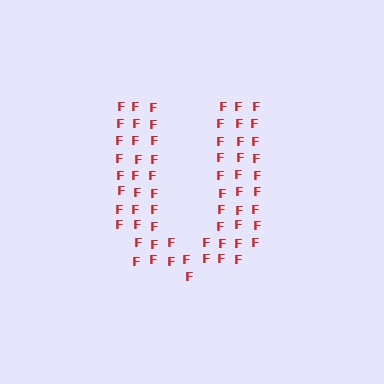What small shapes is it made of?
It is made of small letter F's.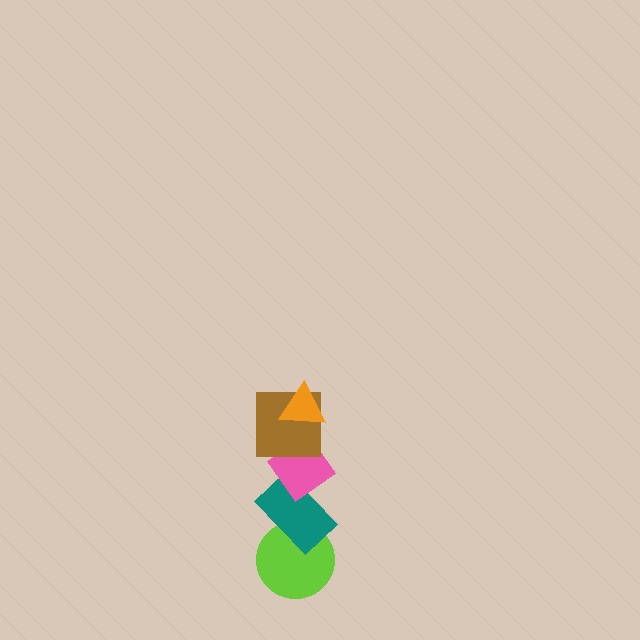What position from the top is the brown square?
The brown square is 2nd from the top.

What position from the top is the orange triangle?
The orange triangle is 1st from the top.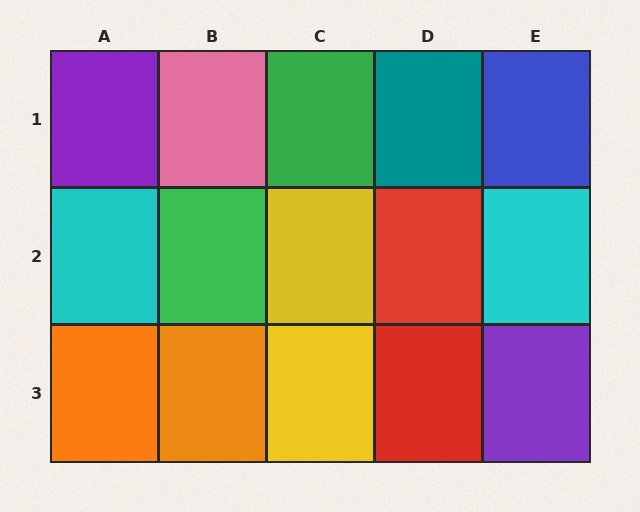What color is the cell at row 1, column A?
Purple.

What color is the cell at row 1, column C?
Green.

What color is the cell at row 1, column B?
Pink.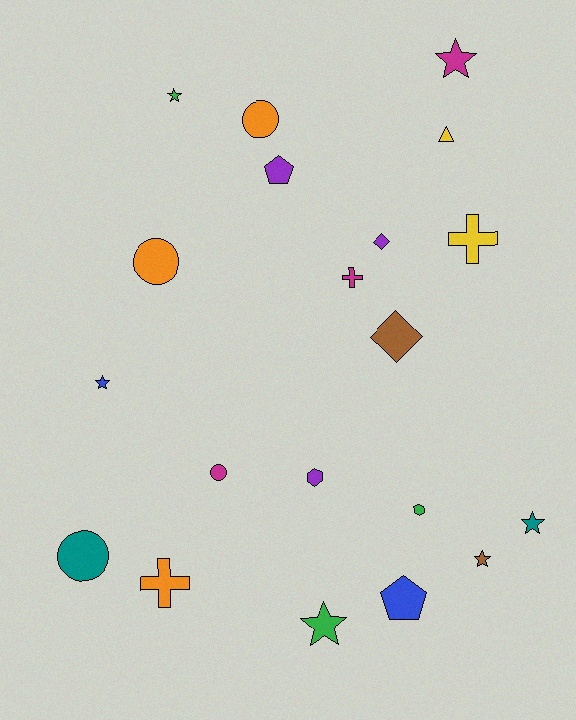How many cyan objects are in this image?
There are no cyan objects.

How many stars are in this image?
There are 6 stars.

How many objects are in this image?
There are 20 objects.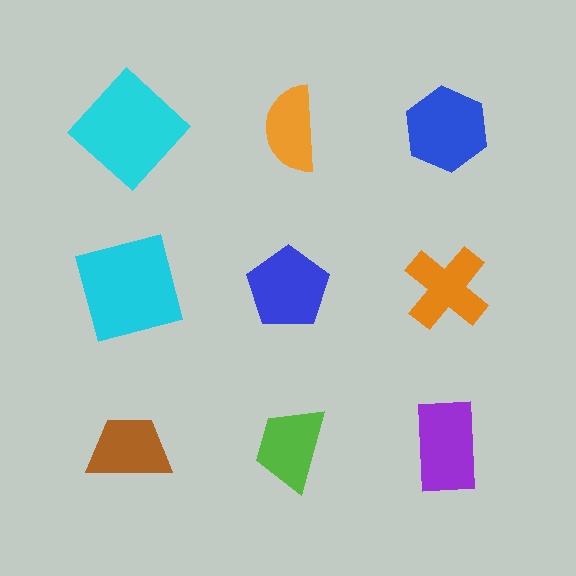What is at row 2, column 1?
A cyan square.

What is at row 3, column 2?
A lime trapezoid.